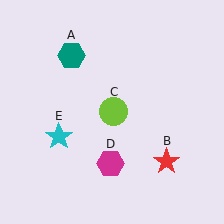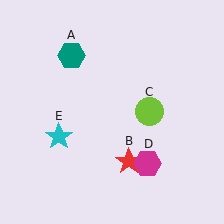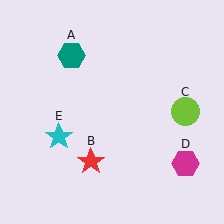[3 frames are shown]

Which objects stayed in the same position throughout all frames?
Teal hexagon (object A) and cyan star (object E) remained stationary.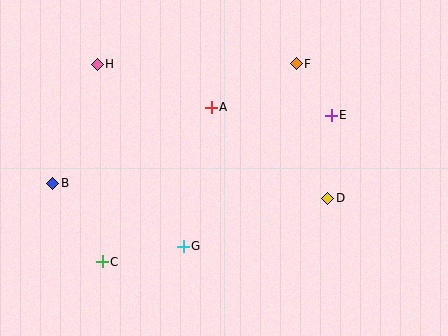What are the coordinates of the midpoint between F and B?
The midpoint between F and B is at (174, 124).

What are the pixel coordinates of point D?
Point D is at (328, 198).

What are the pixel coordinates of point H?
Point H is at (97, 64).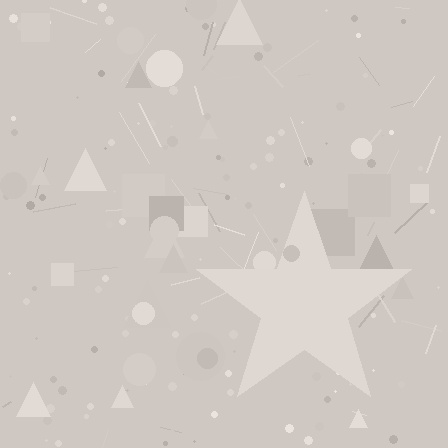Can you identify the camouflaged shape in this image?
The camouflaged shape is a star.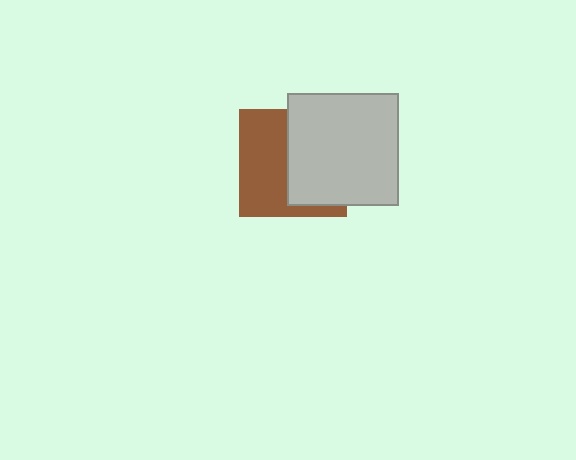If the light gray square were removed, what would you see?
You would see the complete brown square.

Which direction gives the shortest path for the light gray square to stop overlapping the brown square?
Moving right gives the shortest separation.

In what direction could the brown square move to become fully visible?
The brown square could move left. That would shift it out from behind the light gray square entirely.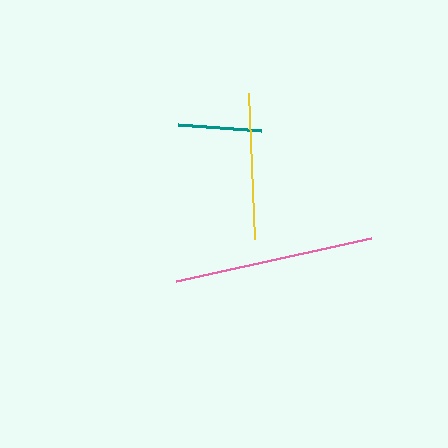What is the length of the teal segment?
The teal segment is approximately 83 pixels long.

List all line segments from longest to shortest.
From longest to shortest: pink, yellow, teal.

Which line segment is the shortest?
The teal line is the shortest at approximately 83 pixels.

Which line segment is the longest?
The pink line is the longest at approximately 200 pixels.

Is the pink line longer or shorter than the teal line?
The pink line is longer than the teal line.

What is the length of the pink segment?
The pink segment is approximately 200 pixels long.